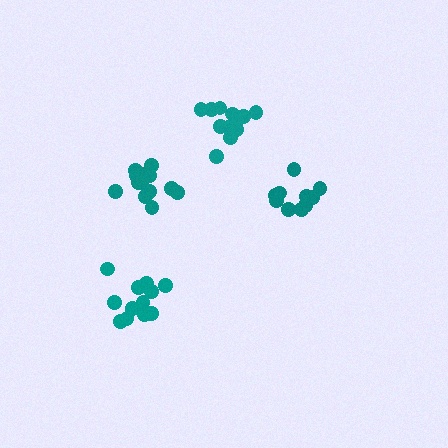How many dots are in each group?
Group 1: 13 dots, Group 2: 10 dots, Group 3: 12 dots, Group 4: 13 dots (48 total).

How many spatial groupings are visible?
There are 4 spatial groupings.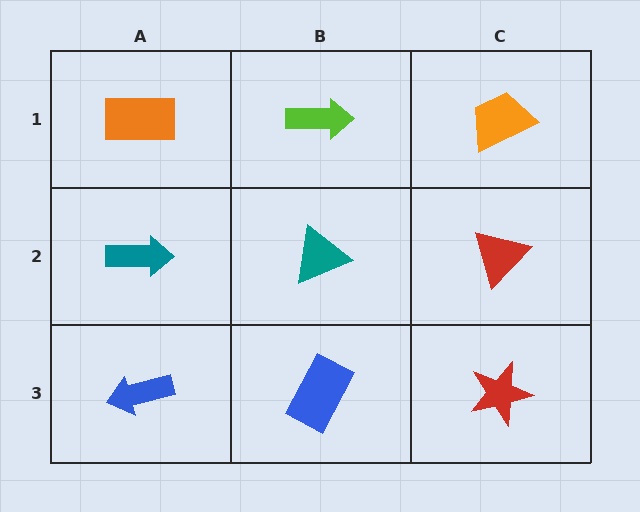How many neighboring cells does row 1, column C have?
2.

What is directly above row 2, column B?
A lime arrow.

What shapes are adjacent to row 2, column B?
A lime arrow (row 1, column B), a blue rectangle (row 3, column B), a teal arrow (row 2, column A), a red triangle (row 2, column C).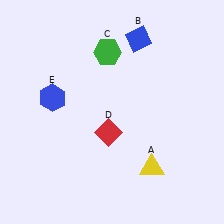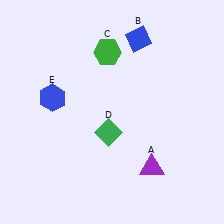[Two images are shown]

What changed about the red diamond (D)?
In Image 1, D is red. In Image 2, it changed to green.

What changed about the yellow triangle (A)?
In Image 1, A is yellow. In Image 2, it changed to purple.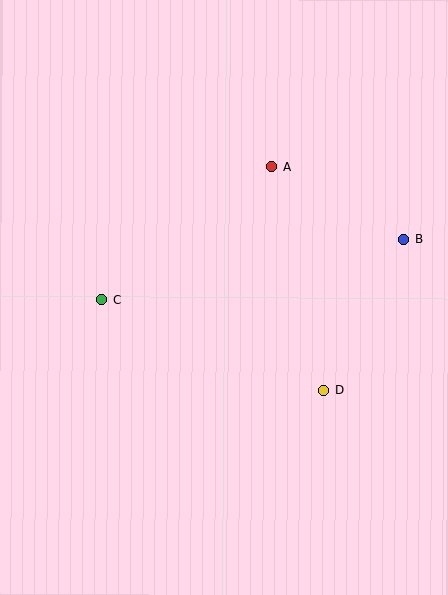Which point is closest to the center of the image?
Point C at (102, 300) is closest to the center.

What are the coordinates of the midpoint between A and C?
The midpoint between A and C is at (187, 234).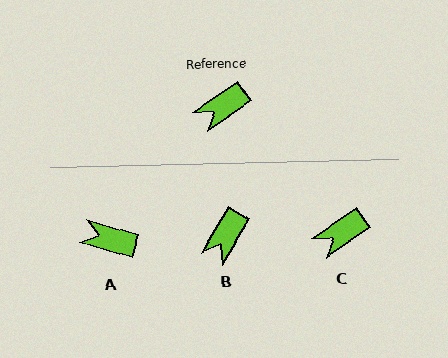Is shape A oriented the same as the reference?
No, it is off by about 52 degrees.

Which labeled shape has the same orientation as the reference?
C.